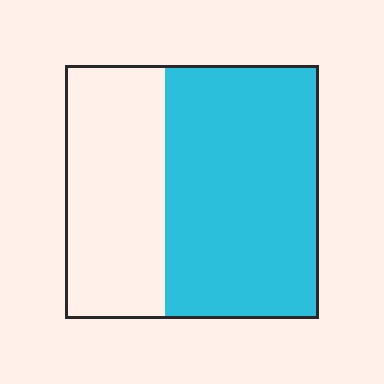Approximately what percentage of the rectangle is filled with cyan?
Approximately 60%.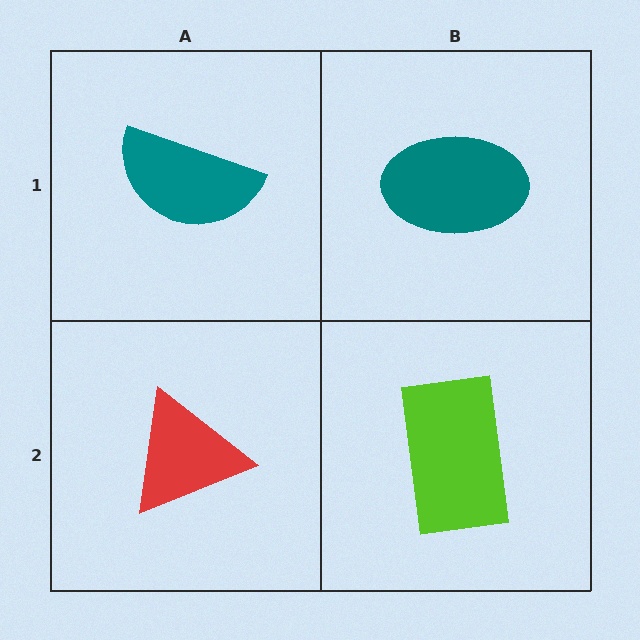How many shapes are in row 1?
2 shapes.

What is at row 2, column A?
A red triangle.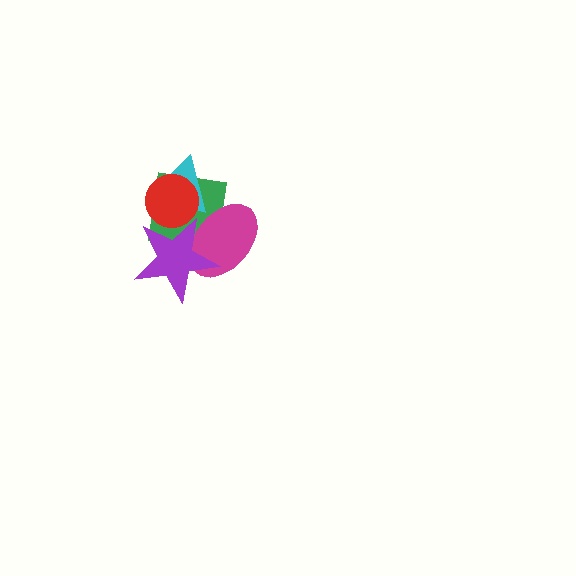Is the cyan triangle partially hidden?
Yes, it is partially covered by another shape.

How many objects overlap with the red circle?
3 objects overlap with the red circle.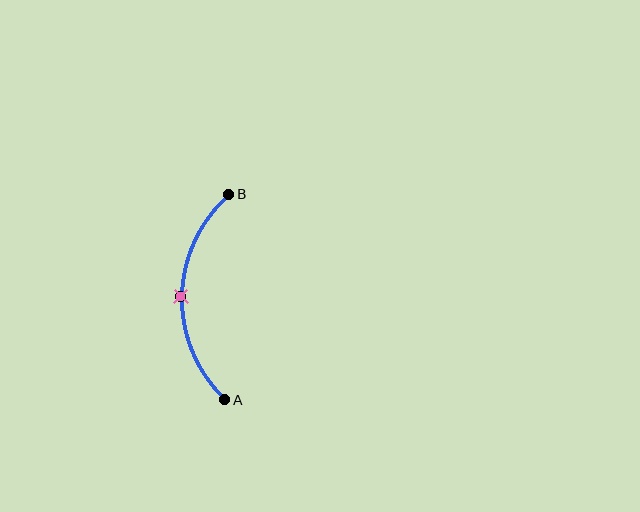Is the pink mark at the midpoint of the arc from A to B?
Yes. The pink mark lies on the arc at equal arc-length from both A and B — it is the arc midpoint.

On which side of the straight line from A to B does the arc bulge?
The arc bulges to the left of the straight line connecting A and B.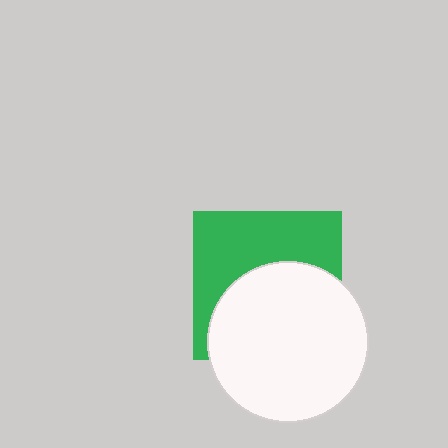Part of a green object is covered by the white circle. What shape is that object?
It is a square.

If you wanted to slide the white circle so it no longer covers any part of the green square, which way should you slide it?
Slide it down — that is the most direct way to separate the two shapes.